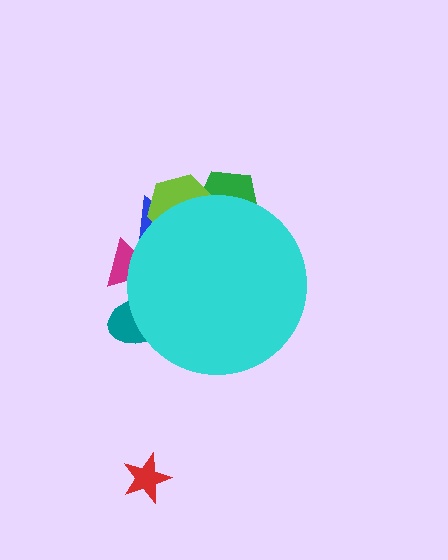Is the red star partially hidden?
No, the red star is fully visible.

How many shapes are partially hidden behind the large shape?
5 shapes are partially hidden.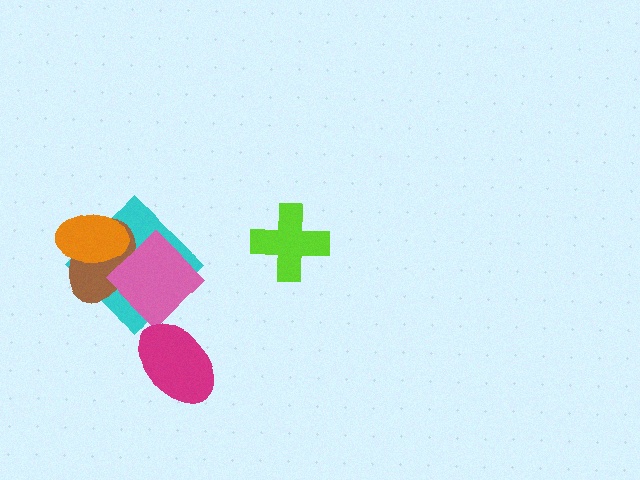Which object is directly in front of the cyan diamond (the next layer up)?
The brown ellipse is directly in front of the cyan diamond.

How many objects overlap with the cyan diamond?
3 objects overlap with the cyan diamond.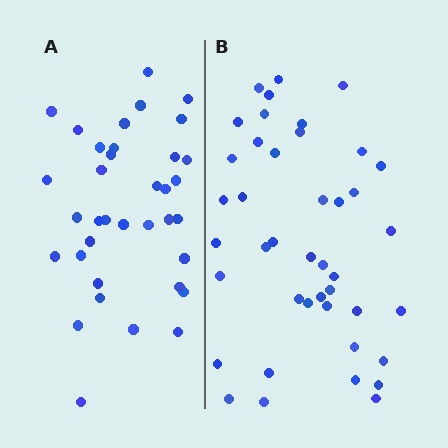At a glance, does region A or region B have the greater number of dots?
Region B (the right region) has more dots.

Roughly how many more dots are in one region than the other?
Region B has about 6 more dots than region A.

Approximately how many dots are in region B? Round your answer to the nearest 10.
About 40 dots. (The exact count is 42, which rounds to 40.)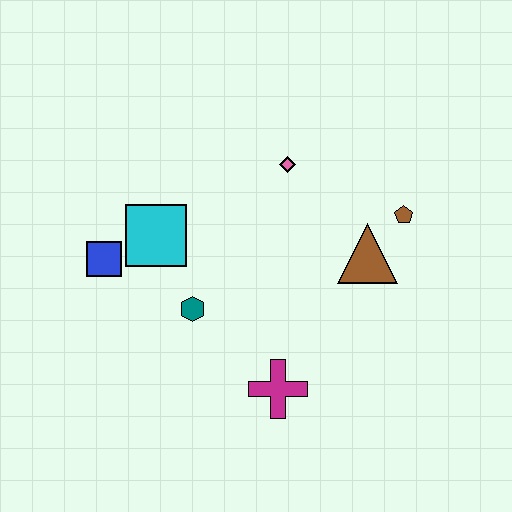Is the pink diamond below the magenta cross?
No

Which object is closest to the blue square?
The cyan square is closest to the blue square.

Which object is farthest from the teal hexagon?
The brown pentagon is farthest from the teal hexagon.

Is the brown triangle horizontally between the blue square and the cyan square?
No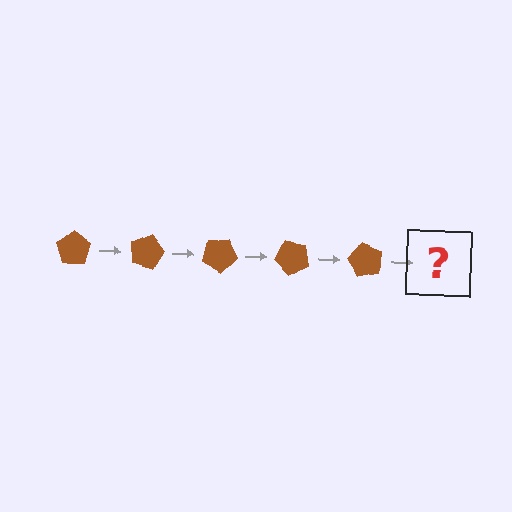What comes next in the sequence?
The next element should be a brown pentagon rotated 75 degrees.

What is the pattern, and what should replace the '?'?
The pattern is that the pentagon rotates 15 degrees each step. The '?' should be a brown pentagon rotated 75 degrees.